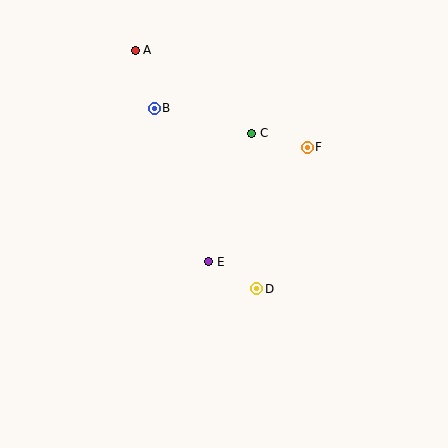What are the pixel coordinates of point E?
Point E is at (209, 262).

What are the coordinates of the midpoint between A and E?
The midpoint between A and E is at (172, 156).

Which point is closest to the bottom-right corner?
Point D is closest to the bottom-right corner.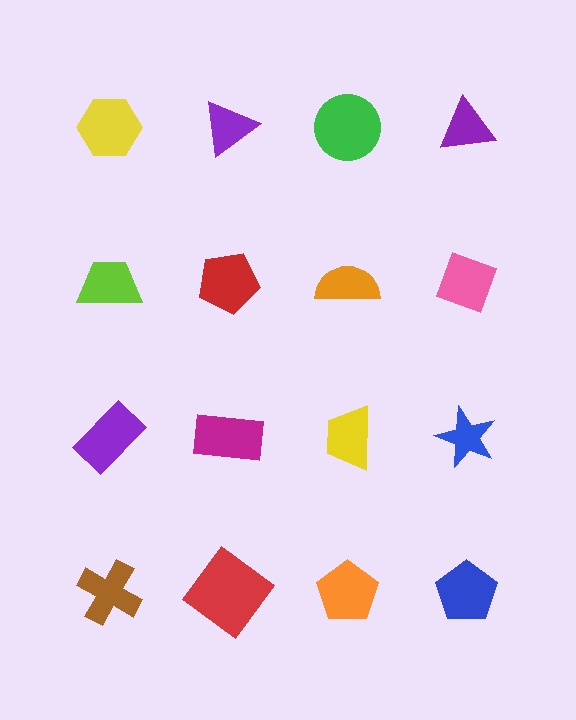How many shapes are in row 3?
4 shapes.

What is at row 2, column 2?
A red pentagon.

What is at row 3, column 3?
A yellow trapezoid.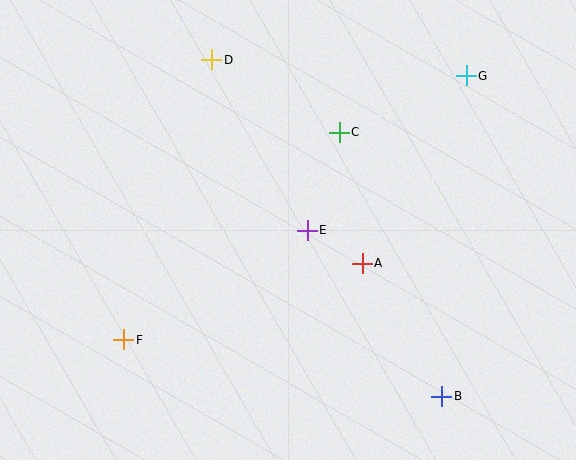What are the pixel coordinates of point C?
Point C is at (339, 132).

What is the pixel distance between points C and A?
The distance between C and A is 133 pixels.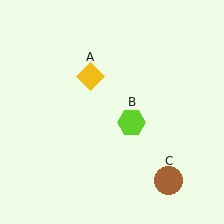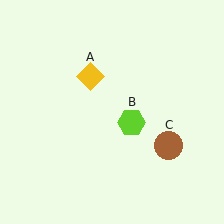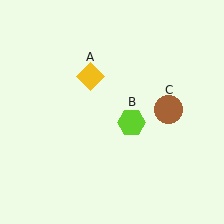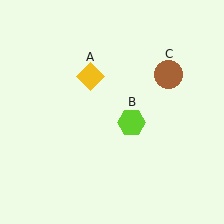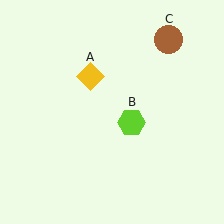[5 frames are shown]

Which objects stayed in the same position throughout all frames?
Yellow diamond (object A) and lime hexagon (object B) remained stationary.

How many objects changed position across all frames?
1 object changed position: brown circle (object C).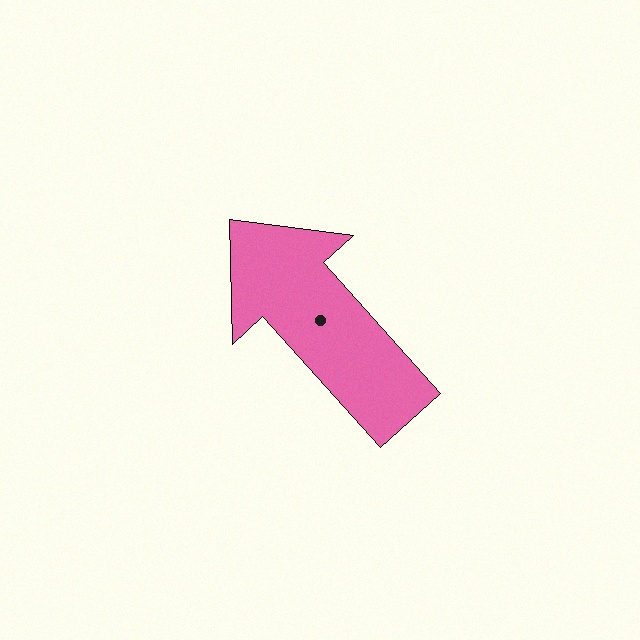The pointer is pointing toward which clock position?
Roughly 11 o'clock.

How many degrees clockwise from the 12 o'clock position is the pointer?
Approximately 318 degrees.